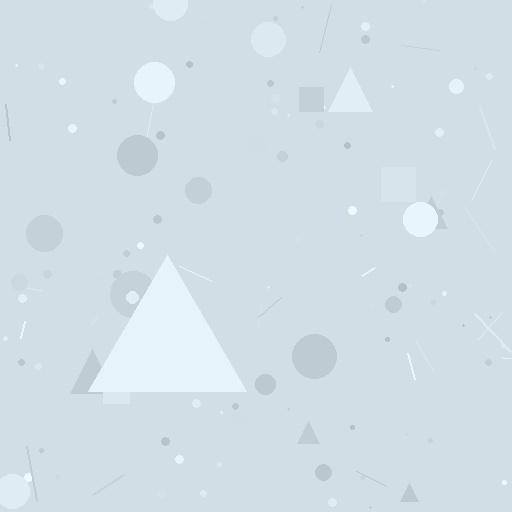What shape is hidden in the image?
A triangle is hidden in the image.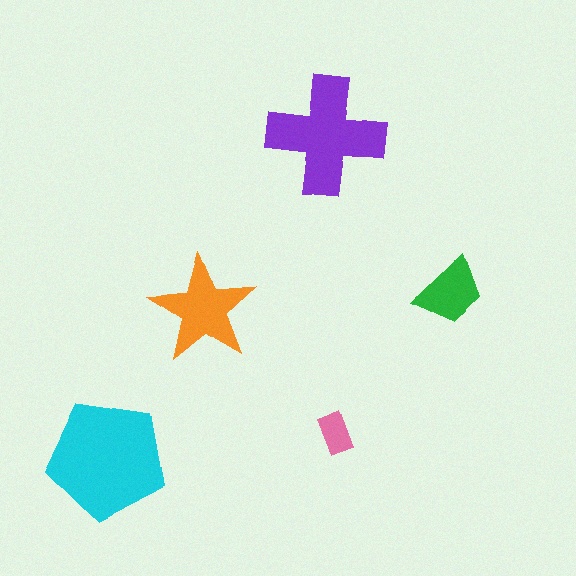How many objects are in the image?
There are 5 objects in the image.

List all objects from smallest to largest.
The pink rectangle, the green trapezoid, the orange star, the purple cross, the cyan pentagon.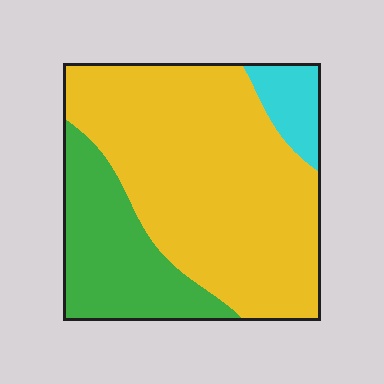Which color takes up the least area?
Cyan, at roughly 10%.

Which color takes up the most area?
Yellow, at roughly 65%.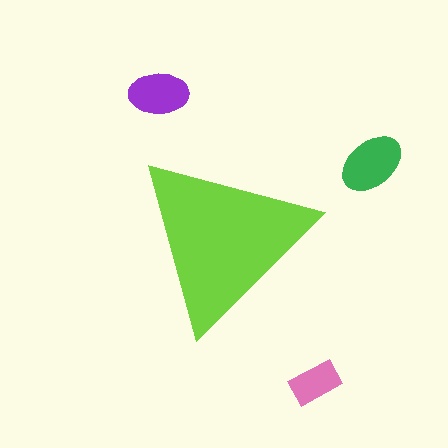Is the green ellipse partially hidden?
No, the green ellipse is fully visible.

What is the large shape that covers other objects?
A lime triangle.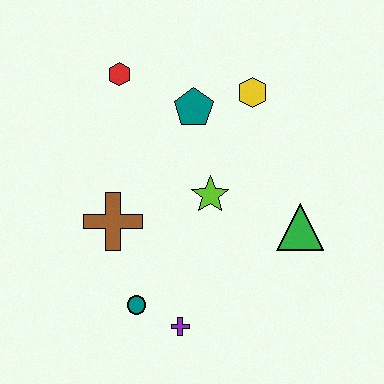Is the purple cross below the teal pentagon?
Yes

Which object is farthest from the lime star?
The red hexagon is farthest from the lime star.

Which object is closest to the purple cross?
The teal circle is closest to the purple cross.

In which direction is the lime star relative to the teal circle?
The lime star is above the teal circle.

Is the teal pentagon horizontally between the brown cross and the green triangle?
Yes